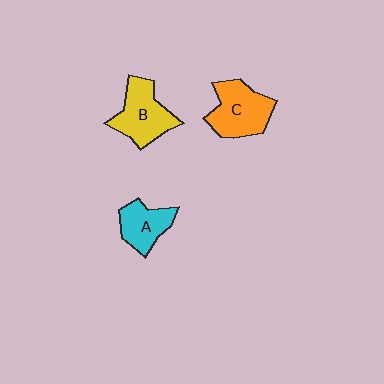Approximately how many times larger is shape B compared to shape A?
Approximately 1.4 times.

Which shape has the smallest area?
Shape A (cyan).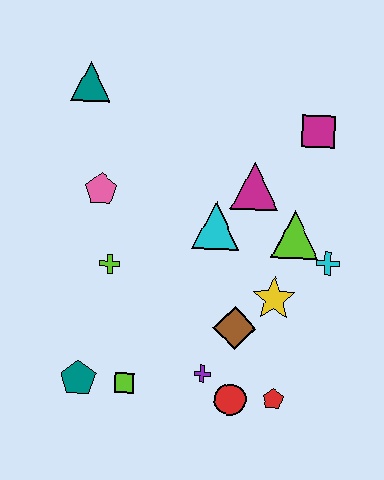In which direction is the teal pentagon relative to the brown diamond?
The teal pentagon is to the left of the brown diamond.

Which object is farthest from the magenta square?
The teal pentagon is farthest from the magenta square.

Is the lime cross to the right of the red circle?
No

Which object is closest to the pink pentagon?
The lime cross is closest to the pink pentagon.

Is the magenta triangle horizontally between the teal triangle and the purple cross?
No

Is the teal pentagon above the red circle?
Yes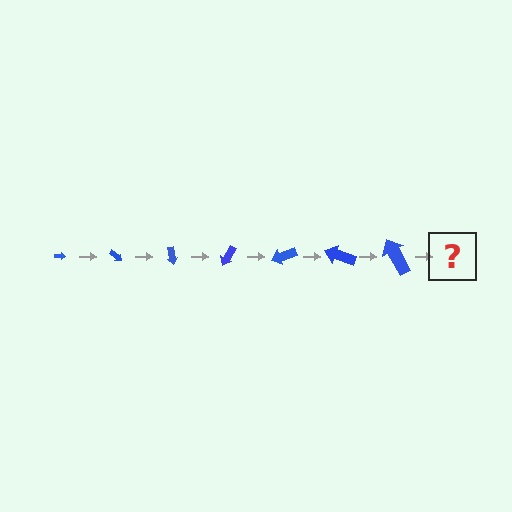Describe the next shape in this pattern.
It should be an arrow, larger than the previous one and rotated 280 degrees from the start.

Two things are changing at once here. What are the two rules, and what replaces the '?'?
The two rules are that the arrow grows larger each step and it rotates 40 degrees each step. The '?' should be an arrow, larger than the previous one and rotated 280 degrees from the start.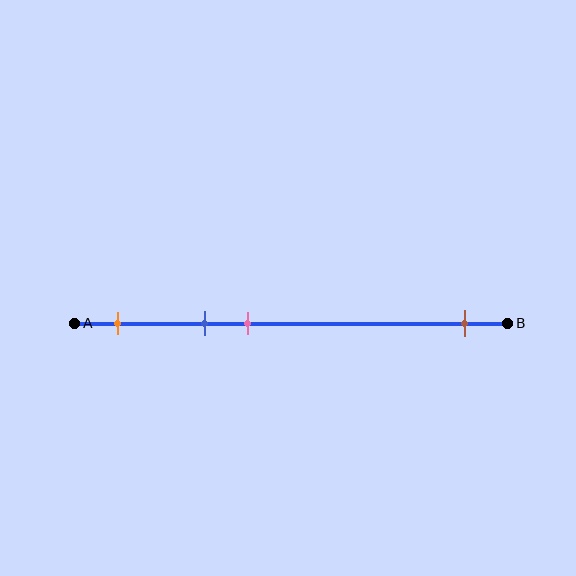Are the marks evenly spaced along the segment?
No, the marks are not evenly spaced.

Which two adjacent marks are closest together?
The blue and pink marks are the closest adjacent pair.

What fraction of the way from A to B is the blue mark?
The blue mark is approximately 30% (0.3) of the way from A to B.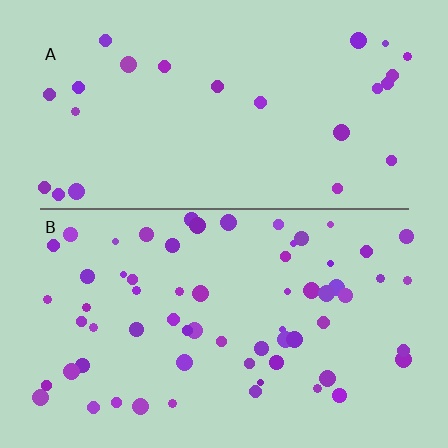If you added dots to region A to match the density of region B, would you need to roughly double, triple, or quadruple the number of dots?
Approximately triple.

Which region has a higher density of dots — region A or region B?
B (the bottom).